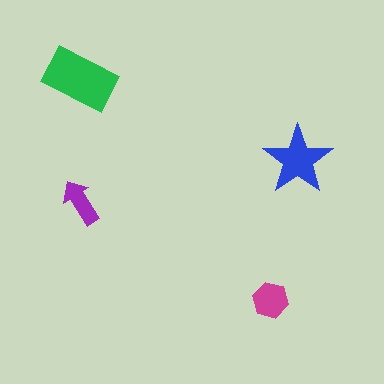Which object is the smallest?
The purple arrow.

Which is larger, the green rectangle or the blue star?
The green rectangle.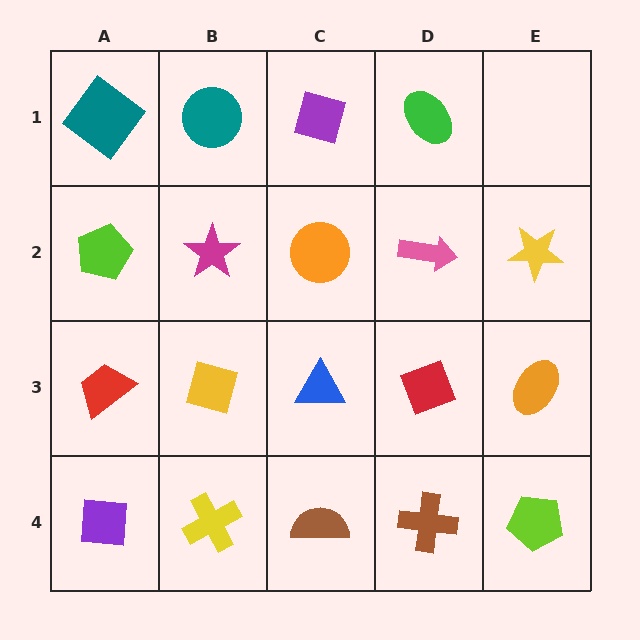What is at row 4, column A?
A purple square.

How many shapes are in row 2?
5 shapes.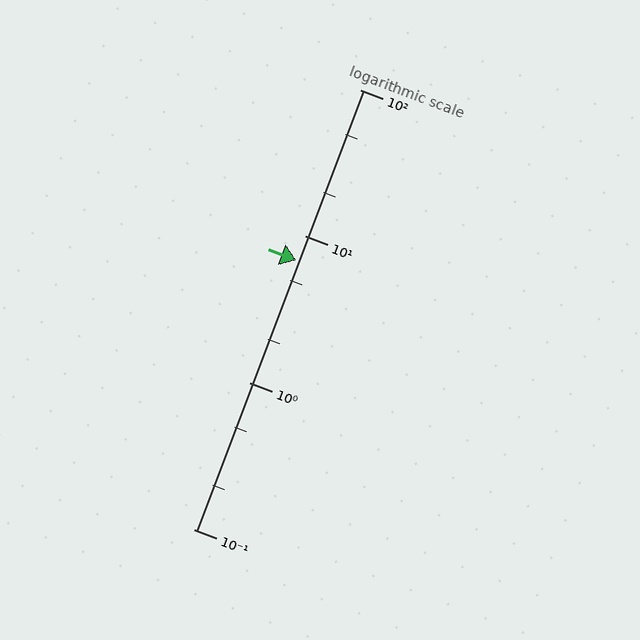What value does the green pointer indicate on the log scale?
The pointer indicates approximately 6.8.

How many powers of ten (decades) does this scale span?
The scale spans 3 decades, from 0.1 to 100.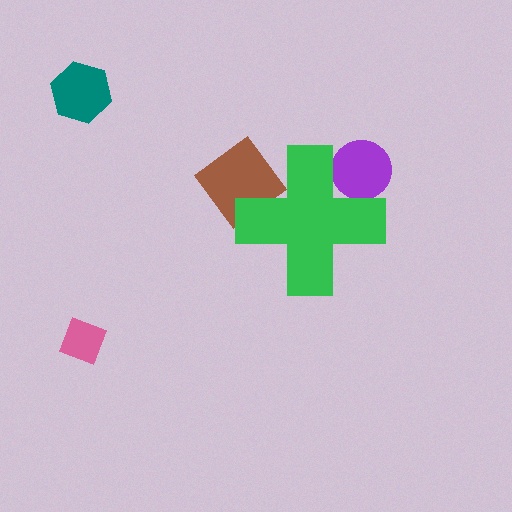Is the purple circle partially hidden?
Yes, the purple circle is partially hidden behind the green cross.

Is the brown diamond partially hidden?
Yes, the brown diamond is partially hidden behind the green cross.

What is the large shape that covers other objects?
A green cross.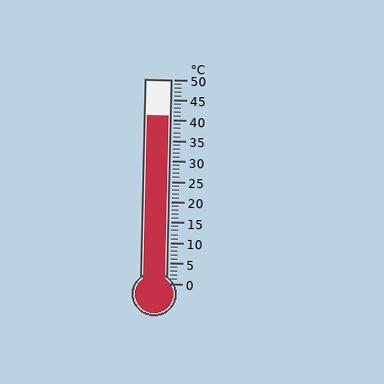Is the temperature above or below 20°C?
The temperature is above 20°C.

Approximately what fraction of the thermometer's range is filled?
The thermometer is filled to approximately 80% of its range.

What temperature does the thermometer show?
The thermometer shows approximately 41°C.